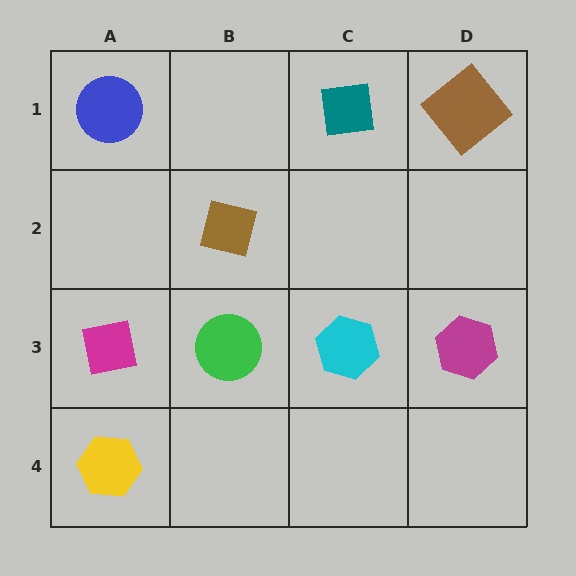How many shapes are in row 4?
1 shape.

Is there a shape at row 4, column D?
No, that cell is empty.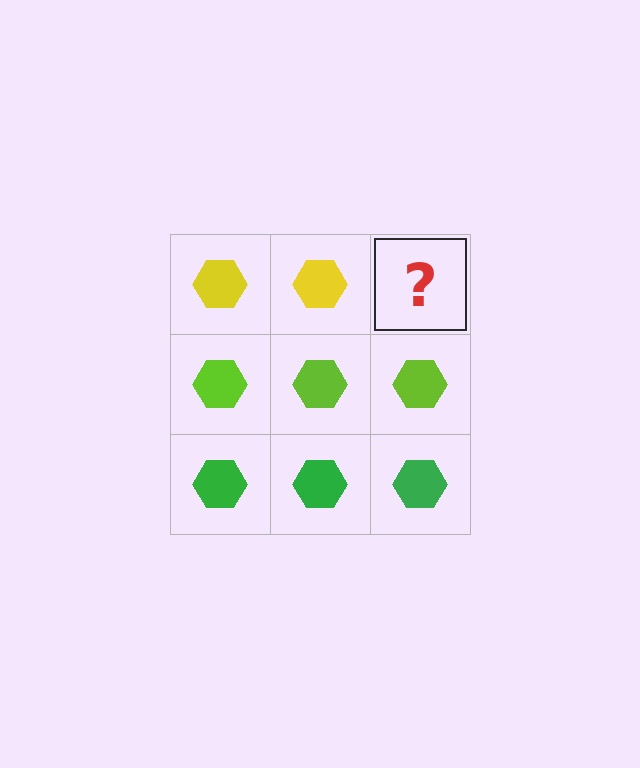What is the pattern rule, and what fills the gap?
The rule is that each row has a consistent color. The gap should be filled with a yellow hexagon.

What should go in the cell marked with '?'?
The missing cell should contain a yellow hexagon.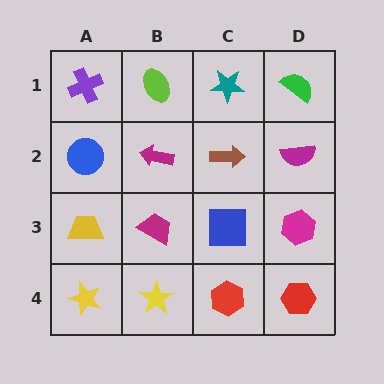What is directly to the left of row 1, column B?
A purple cross.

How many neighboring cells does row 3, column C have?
4.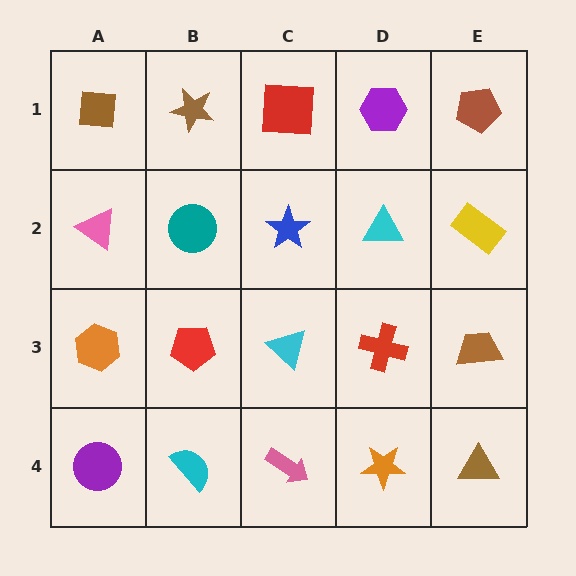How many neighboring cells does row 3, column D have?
4.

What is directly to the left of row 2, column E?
A cyan triangle.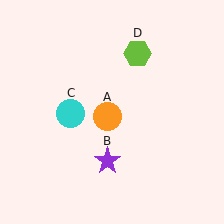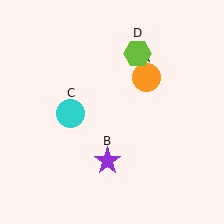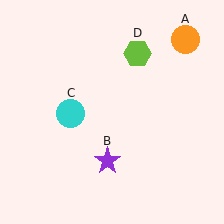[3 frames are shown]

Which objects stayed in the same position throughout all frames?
Purple star (object B) and cyan circle (object C) and lime hexagon (object D) remained stationary.